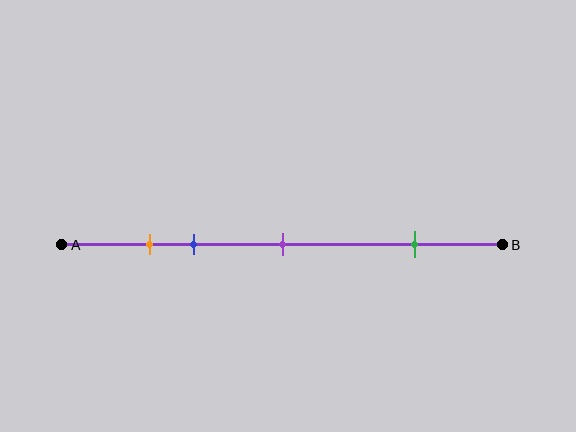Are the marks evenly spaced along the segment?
No, the marks are not evenly spaced.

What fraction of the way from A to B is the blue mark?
The blue mark is approximately 30% (0.3) of the way from A to B.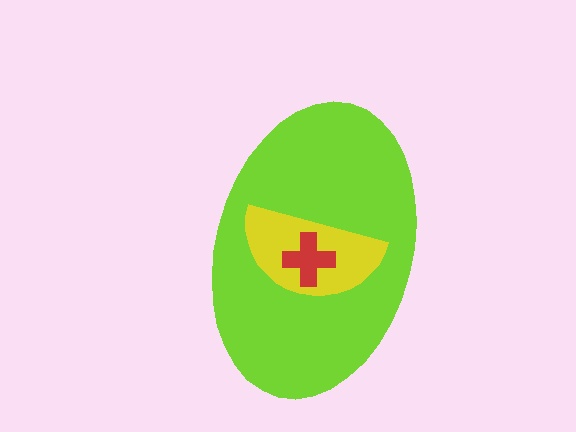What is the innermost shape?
The red cross.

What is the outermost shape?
The lime ellipse.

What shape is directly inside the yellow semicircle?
The red cross.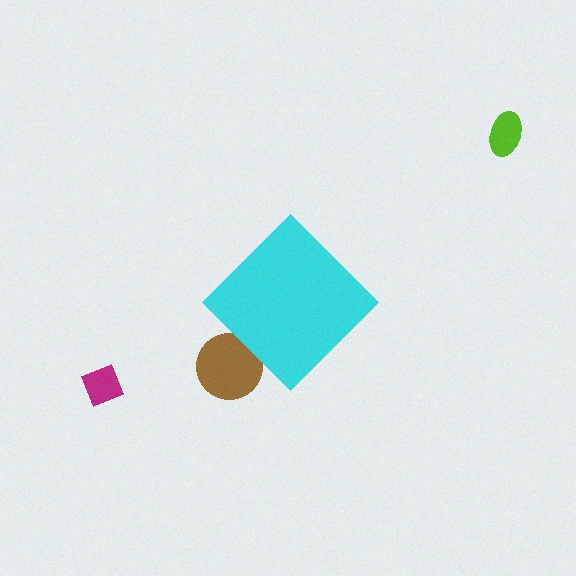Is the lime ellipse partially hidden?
No, the lime ellipse is fully visible.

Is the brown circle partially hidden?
Yes, the brown circle is partially hidden behind the cyan diamond.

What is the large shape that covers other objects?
A cyan diamond.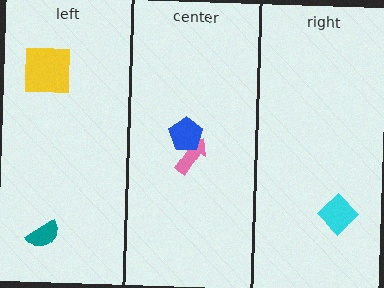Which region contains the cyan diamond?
The right region.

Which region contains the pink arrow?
The center region.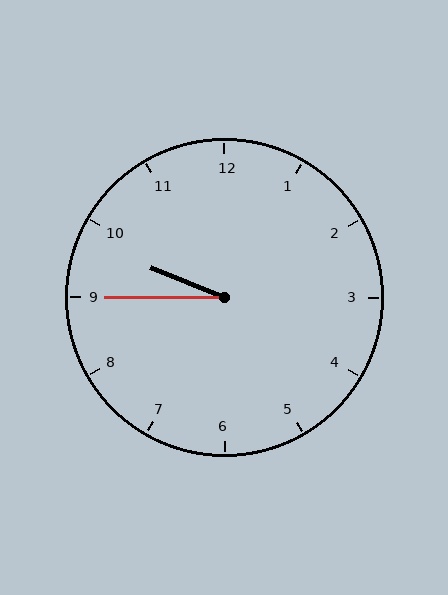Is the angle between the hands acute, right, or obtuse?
It is acute.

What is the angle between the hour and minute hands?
Approximately 22 degrees.